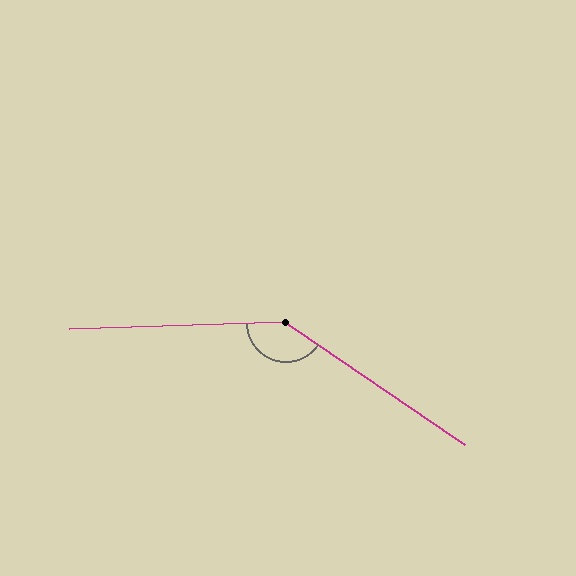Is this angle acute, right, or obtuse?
It is obtuse.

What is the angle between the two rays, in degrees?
Approximately 144 degrees.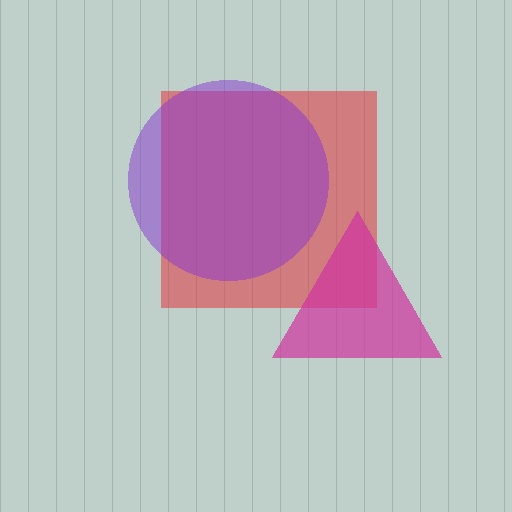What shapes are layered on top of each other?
The layered shapes are: a red square, a magenta triangle, a purple circle.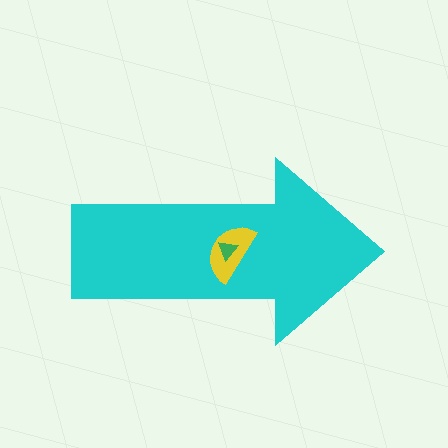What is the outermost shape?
The cyan arrow.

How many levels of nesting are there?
3.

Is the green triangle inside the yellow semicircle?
Yes.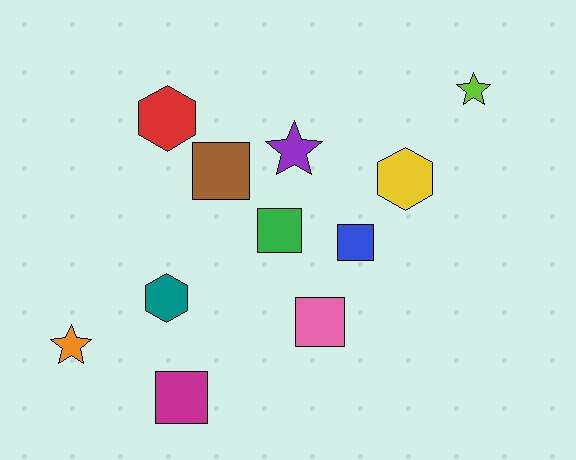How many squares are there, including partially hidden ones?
There are 5 squares.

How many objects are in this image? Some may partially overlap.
There are 11 objects.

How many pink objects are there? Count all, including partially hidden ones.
There is 1 pink object.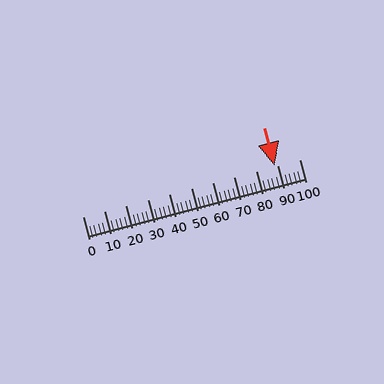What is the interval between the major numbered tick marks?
The major tick marks are spaced 10 units apart.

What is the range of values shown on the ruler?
The ruler shows values from 0 to 100.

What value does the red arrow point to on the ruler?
The red arrow points to approximately 88.